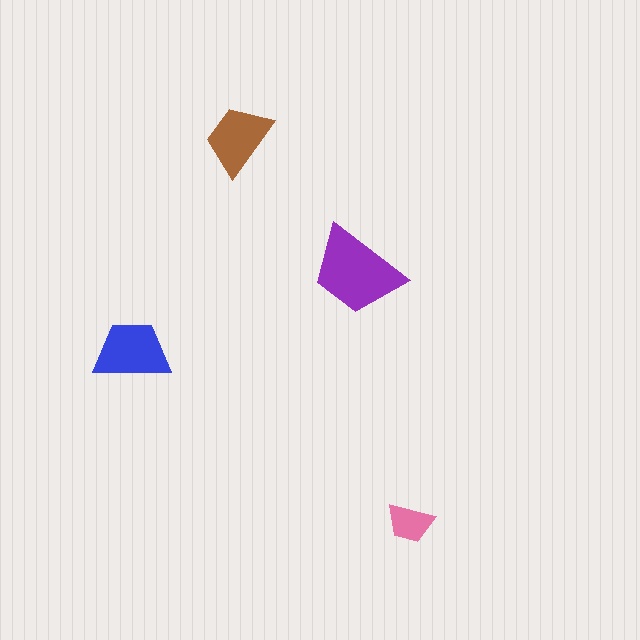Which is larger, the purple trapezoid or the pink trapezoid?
The purple one.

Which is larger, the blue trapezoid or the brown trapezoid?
The blue one.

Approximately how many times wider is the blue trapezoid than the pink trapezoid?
About 1.5 times wider.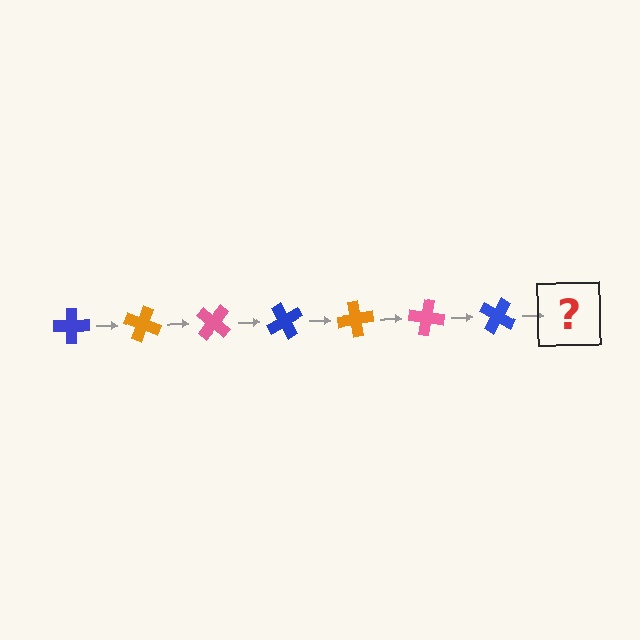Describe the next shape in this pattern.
It should be an orange cross, rotated 140 degrees from the start.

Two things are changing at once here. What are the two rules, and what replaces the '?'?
The two rules are that it rotates 20 degrees each step and the color cycles through blue, orange, and pink. The '?' should be an orange cross, rotated 140 degrees from the start.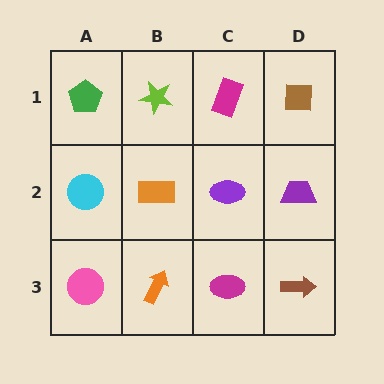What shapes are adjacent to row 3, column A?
A cyan circle (row 2, column A), an orange arrow (row 3, column B).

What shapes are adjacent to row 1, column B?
An orange rectangle (row 2, column B), a green pentagon (row 1, column A), a magenta rectangle (row 1, column C).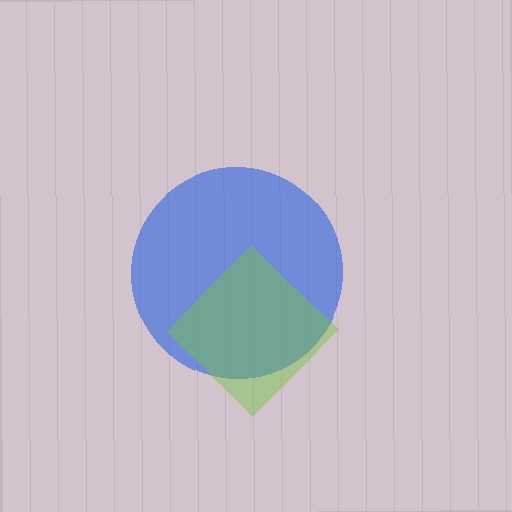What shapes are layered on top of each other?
The layered shapes are: a blue circle, a lime diamond.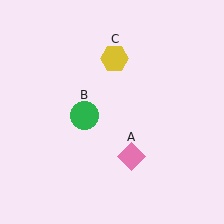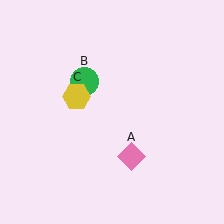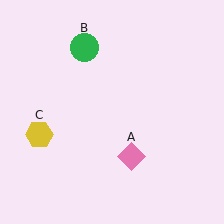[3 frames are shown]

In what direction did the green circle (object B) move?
The green circle (object B) moved up.